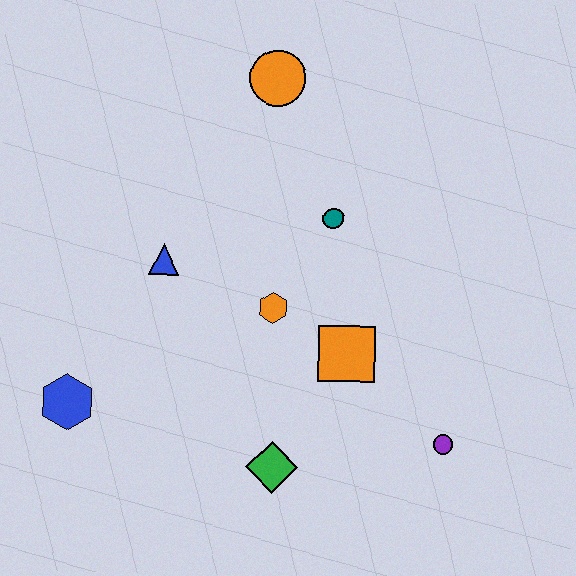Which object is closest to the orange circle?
The teal circle is closest to the orange circle.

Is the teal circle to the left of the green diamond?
No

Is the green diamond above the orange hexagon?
No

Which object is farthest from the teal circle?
The blue hexagon is farthest from the teal circle.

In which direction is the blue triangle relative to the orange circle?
The blue triangle is below the orange circle.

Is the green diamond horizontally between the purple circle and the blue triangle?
Yes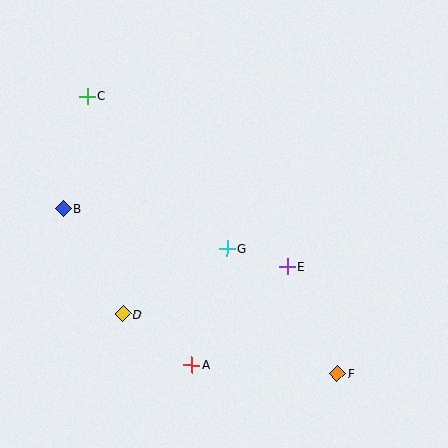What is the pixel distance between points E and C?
The distance between E and C is 263 pixels.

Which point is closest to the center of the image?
Point G at (227, 249) is closest to the center.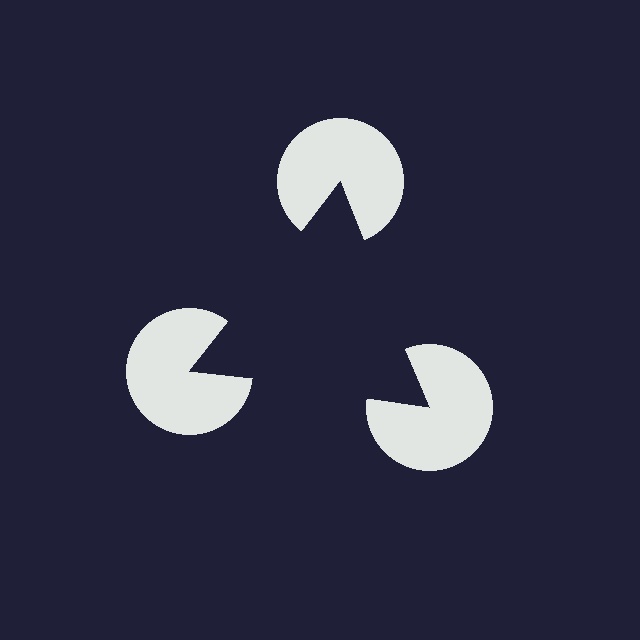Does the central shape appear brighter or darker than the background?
It typically appears slightly darker than the background, even though no actual brightness change is drawn.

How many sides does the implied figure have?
3 sides.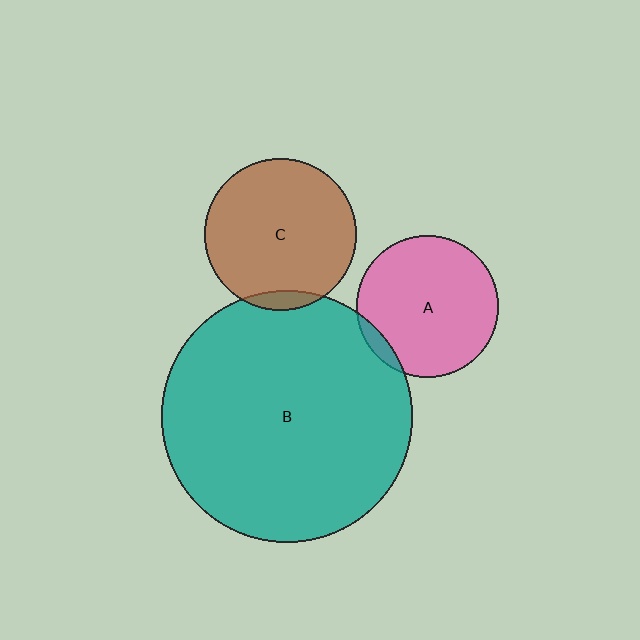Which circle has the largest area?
Circle B (teal).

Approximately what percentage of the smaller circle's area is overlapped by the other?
Approximately 5%.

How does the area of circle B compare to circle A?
Approximately 3.1 times.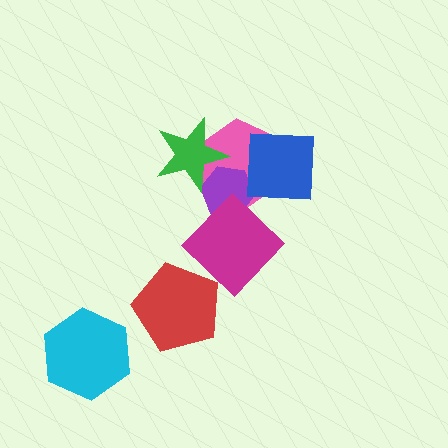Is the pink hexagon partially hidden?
Yes, it is partially covered by another shape.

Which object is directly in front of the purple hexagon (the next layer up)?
The blue square is directly in front of the purple hexagon.